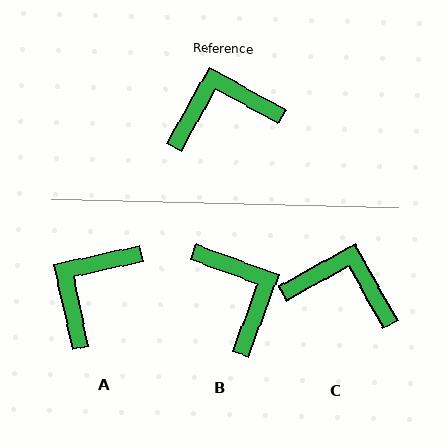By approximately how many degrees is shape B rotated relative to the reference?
Approximately 81 degrees clockwise.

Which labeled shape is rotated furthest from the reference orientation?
B, about 81 degrees away.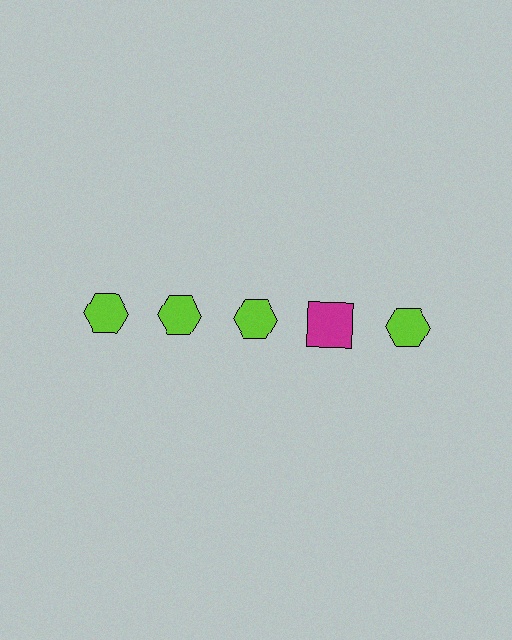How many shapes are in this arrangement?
There are 5 shapes arranged in a grid pattern.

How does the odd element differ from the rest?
It differs in both color (magenta instead of lime) and shape (square instead of hexagon).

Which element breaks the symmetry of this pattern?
The magenta square in the top row, second from right column breaks the symmetry. All other shapes are lime hexagons.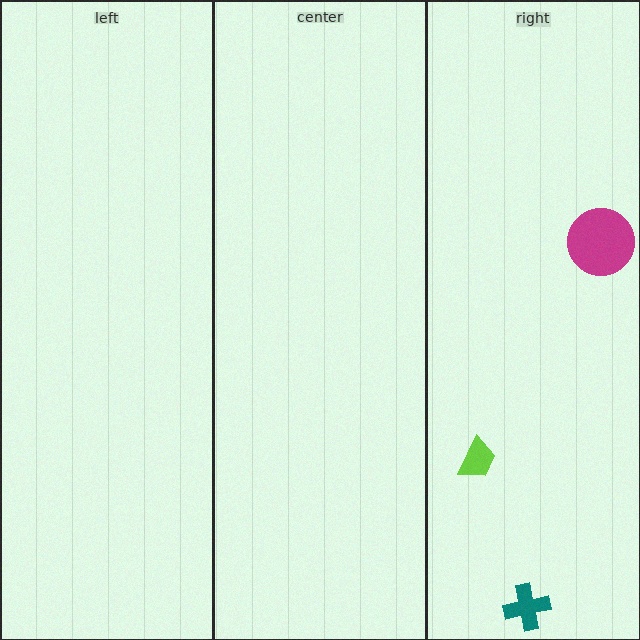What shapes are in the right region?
The magenta circle, the teal cross, the lime trapezoid.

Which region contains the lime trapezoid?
The right region.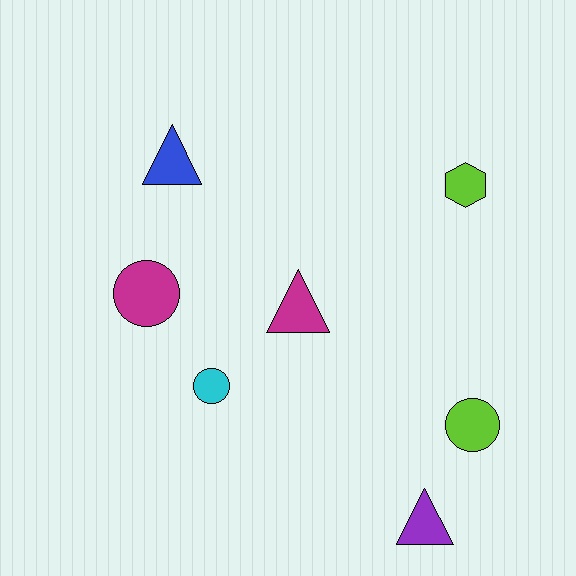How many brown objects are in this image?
There are no brown objects.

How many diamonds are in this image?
There are no diamonds.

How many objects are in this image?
There are 7 objects.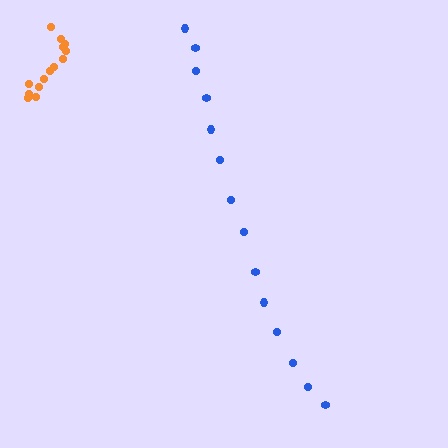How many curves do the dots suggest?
There are 2 distinct paths.